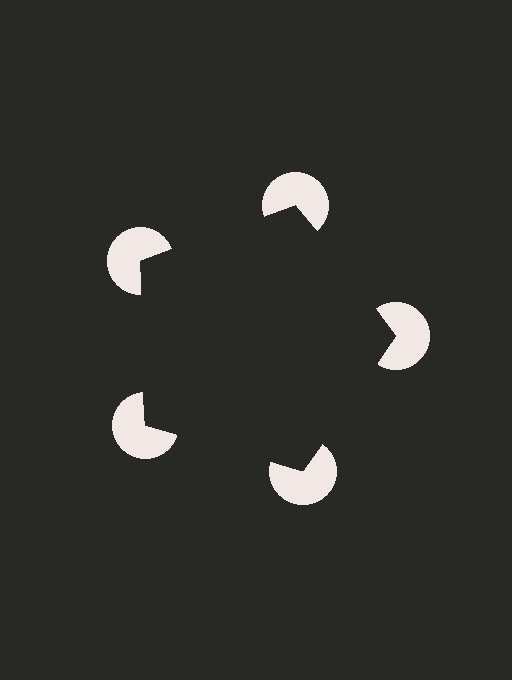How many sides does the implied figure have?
5 sides.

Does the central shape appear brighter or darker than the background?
It typically appears slightly darker than the background, even though no actual brightness change is drawn.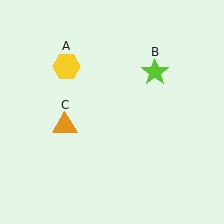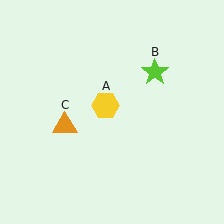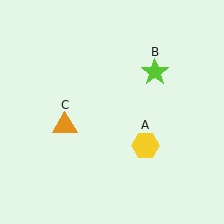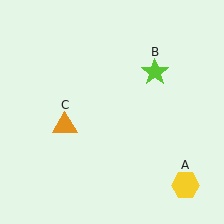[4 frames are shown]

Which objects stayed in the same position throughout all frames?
Lime star (object B) and orange triangle (object C) remained stationary.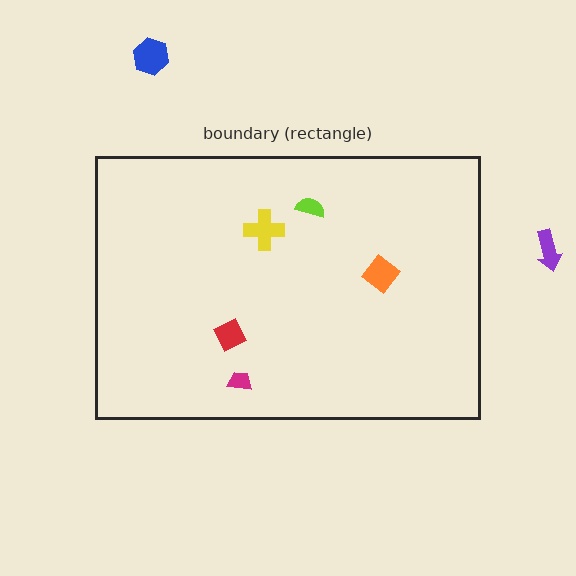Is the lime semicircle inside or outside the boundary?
Inside.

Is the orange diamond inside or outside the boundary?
Inside.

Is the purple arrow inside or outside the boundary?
Outside.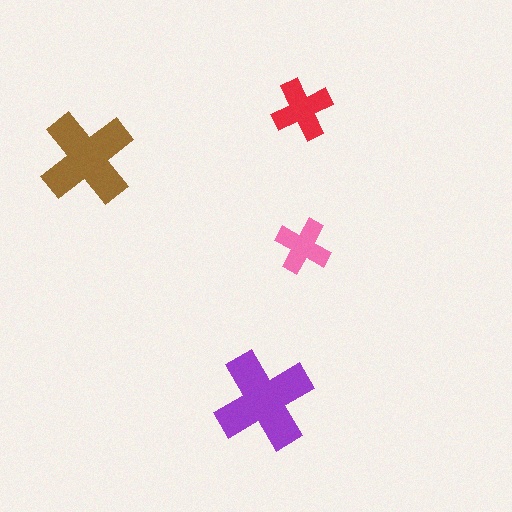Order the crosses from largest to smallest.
the purple one, the brown one, the red one, the pink one.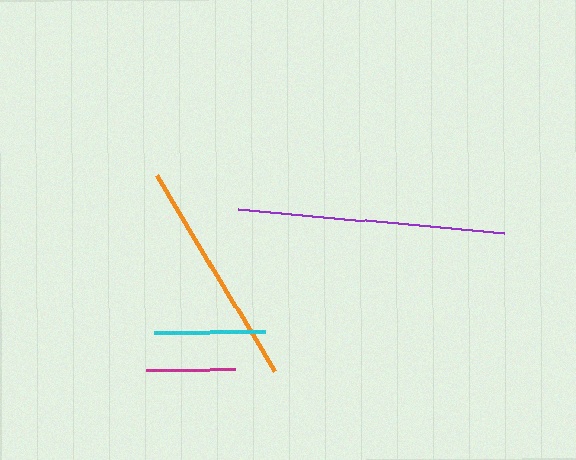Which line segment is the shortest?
The magenta line is the shortest at approximately 89 pixels.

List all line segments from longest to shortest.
From longest to shortest: purple, orange, cyan, magenta.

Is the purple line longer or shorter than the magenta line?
The purple line is longer than the magenta line.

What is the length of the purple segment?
The purple segment is approximately 267 pixels long.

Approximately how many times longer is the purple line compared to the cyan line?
The purple line is approximately 2.4 times the length of the cyan line.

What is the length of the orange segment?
The orange segment is approximately 229 pixels long.